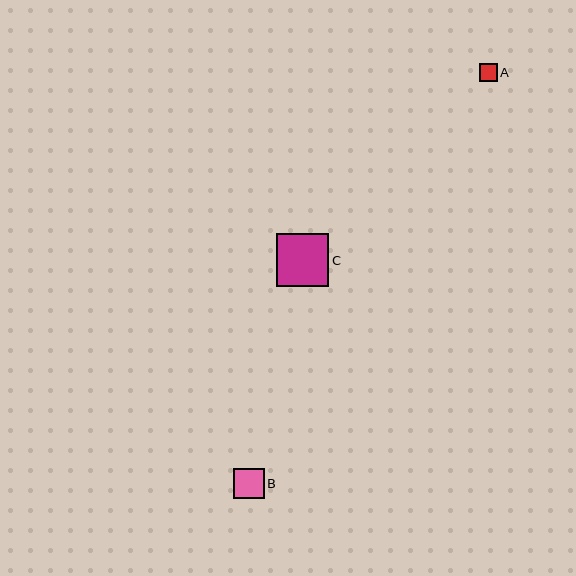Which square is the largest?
Square C is the largest with a size of approximately 53 pixels.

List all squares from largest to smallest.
From largest to smallest: C, B, A.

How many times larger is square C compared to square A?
Square C is approximately 2.9 times the size of square A.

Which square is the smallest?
Square A is the smallest with a size of approximately 18 pixels.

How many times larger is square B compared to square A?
Square B is approximately 1.7 times the size of square A.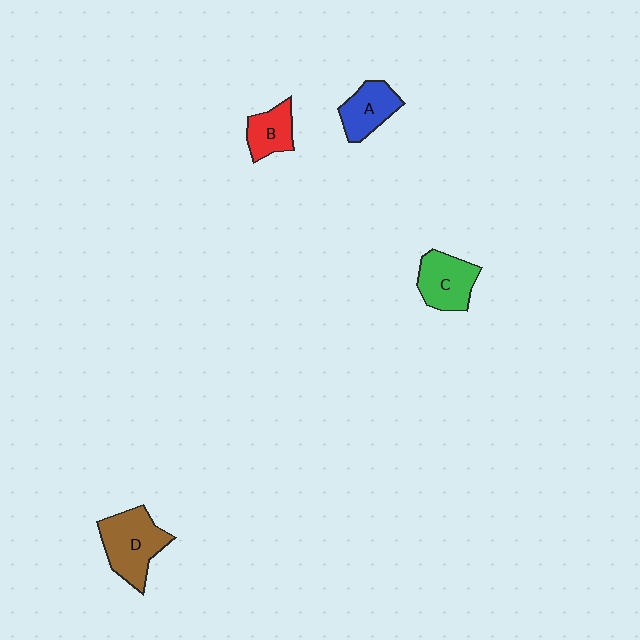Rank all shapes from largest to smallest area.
From largest to smallest: D (brown), C (green), A (blue), B (red).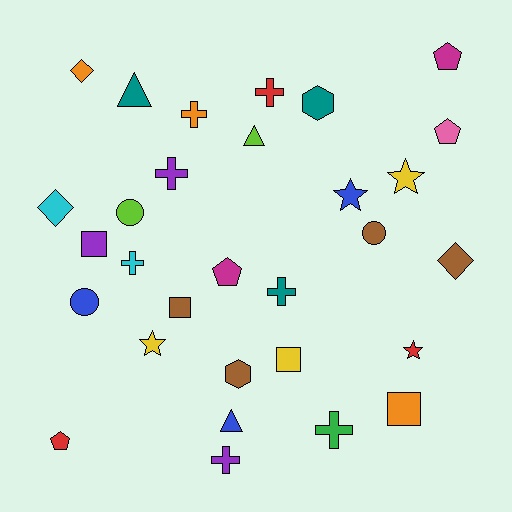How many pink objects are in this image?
There is 1 pink object.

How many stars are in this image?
There are 4 stars.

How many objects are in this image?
There are 30 objects.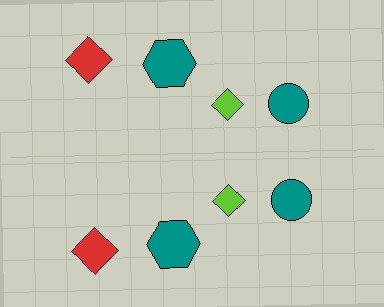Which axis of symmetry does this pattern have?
The pattern has a horizontal axis of symmetry running through the center of the image.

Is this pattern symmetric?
Yes, this pattern has bilateral (reflection) symmetry.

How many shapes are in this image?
There are 8 shapes in this image.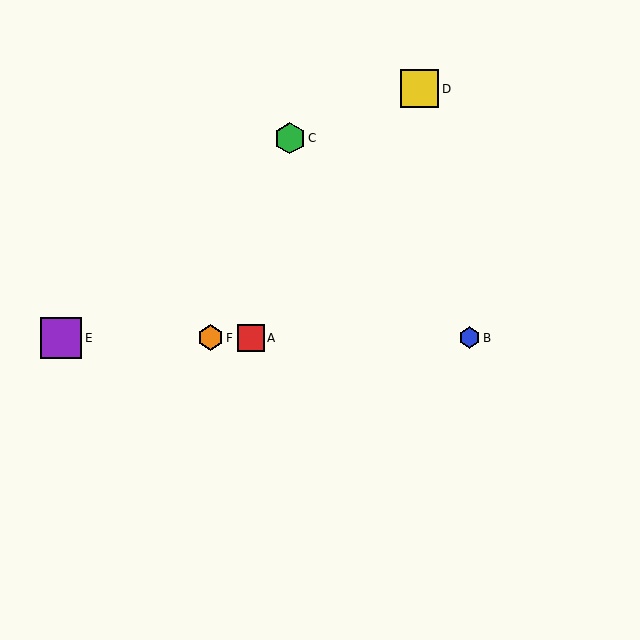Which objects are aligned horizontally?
Objects A, B, E, F are aligned horizontally.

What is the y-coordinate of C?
Object C is at y≈138.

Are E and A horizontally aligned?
Yes, both are at y≈338.